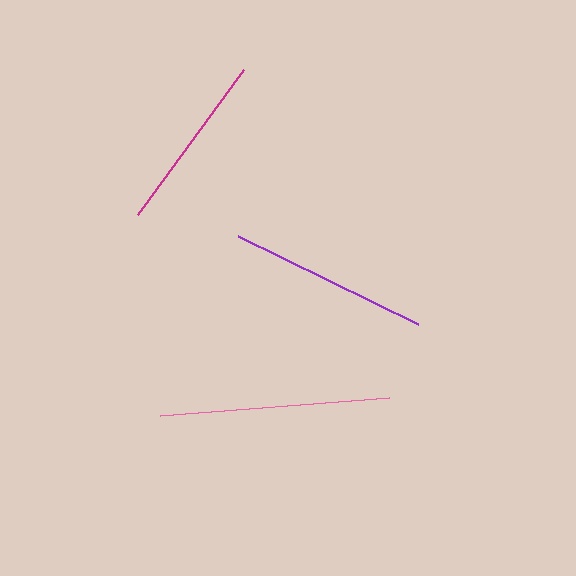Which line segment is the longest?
The pink line is the longest at approximately 229 pixels.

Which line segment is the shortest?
The magenta line is the shortest at approximately 179 pixels.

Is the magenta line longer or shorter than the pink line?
The pink line is longer than the magenta line.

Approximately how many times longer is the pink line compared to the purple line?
The pink line is approximately 1.1 times the length of the purple line.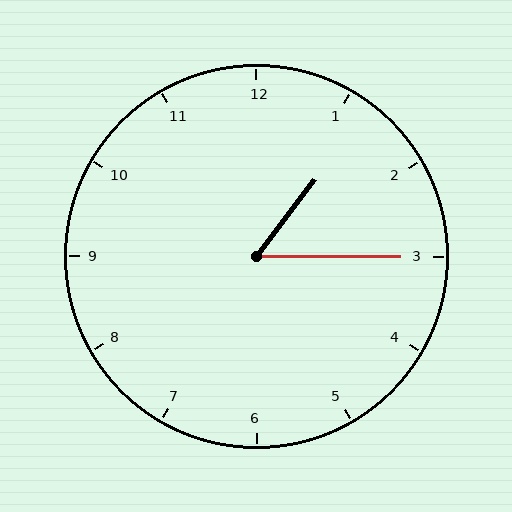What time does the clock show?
1:15.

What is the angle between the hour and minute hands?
Approximately 52 degrees.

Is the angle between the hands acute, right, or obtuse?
It is acute.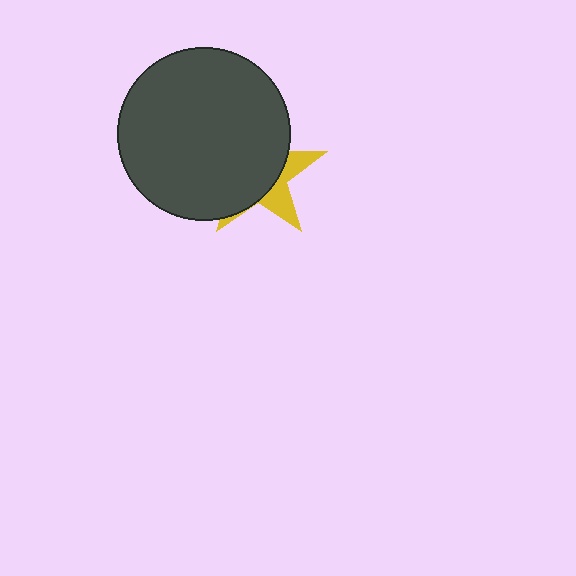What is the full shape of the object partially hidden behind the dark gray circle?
The partially hidden object is a yellow star.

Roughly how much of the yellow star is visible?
A small part of it is visible (roughly 30%).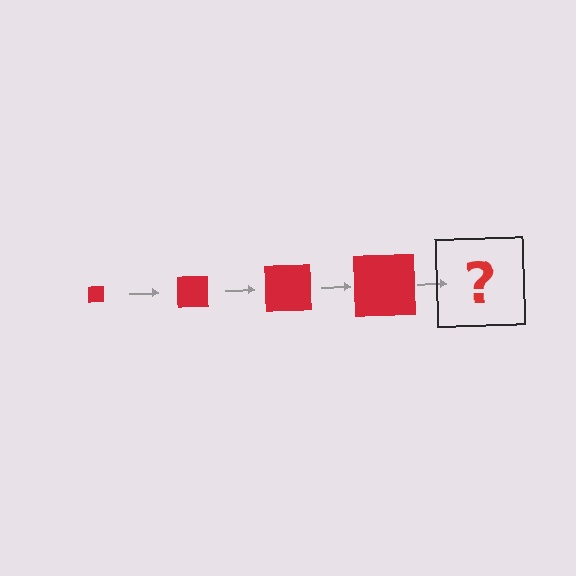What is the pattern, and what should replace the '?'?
The pattern is that the square gets progressively larger each step. The '?' should be a red square, larger than the previous one.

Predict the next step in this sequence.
The next step is a red square, larger than the previous one.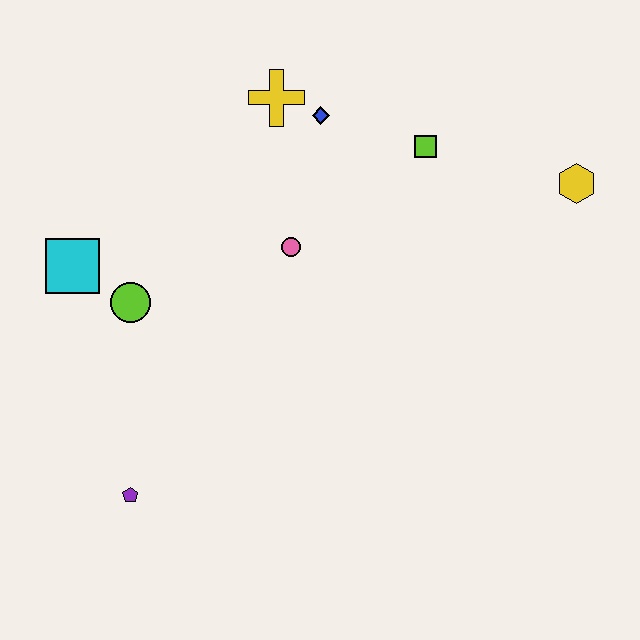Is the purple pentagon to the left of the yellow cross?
Yes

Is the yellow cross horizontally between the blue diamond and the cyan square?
Yes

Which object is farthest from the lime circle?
The yellow hexagon is farthest from the lime circle.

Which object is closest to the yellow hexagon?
The lime square is closest to the yellow hexagon.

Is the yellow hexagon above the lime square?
No